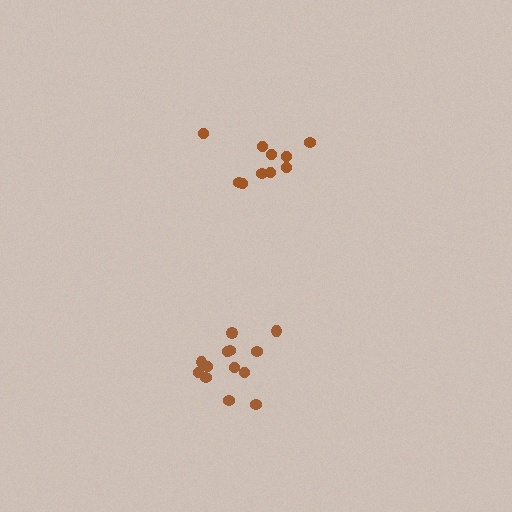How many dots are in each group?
Group 1: 10 dots, Group 2: 13 dots (23 total).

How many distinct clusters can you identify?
There are 2 distinct clusters.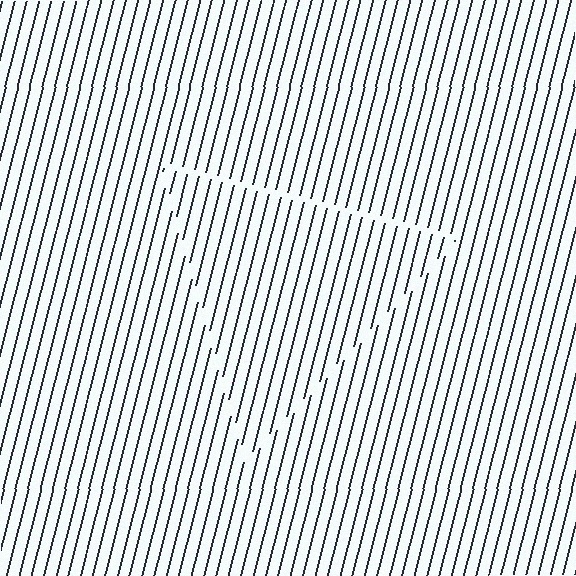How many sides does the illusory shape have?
3 sides — the line-ends trace a triangle.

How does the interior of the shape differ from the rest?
The interior of the shape contains the same grating, shifted by half a period — the contour is defined by the phase discontinuity where line-ends from the inner and outer gratings abut.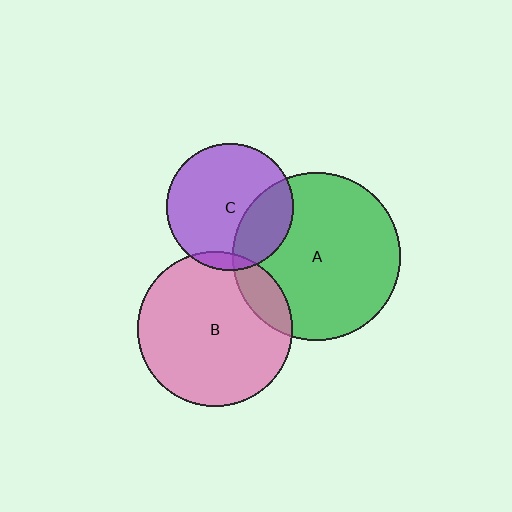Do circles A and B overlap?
Yes.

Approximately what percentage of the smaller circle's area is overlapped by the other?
Approximately 15%.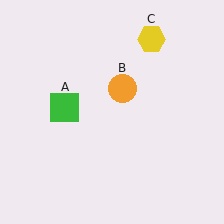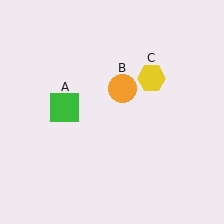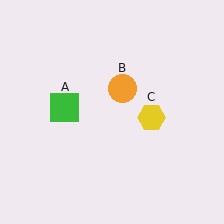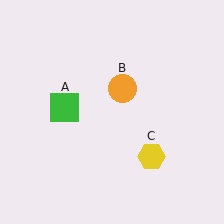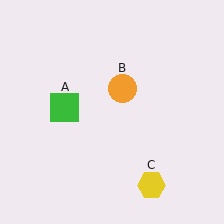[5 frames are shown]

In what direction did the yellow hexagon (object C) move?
The yellow hexagon (object C) moved down.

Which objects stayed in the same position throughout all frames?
Green square (object A) and orange circle (object B) remained stationary.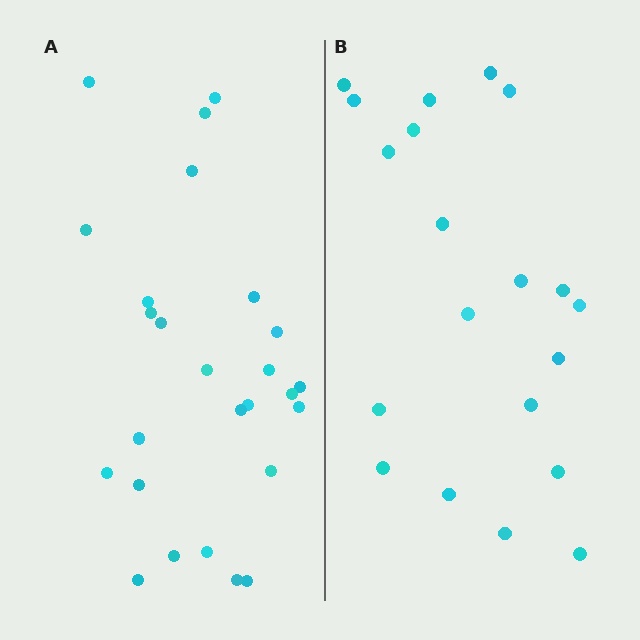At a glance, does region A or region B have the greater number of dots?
Region A (the left region) has more dots.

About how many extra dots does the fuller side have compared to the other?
Region A has about 6 more dots than region B.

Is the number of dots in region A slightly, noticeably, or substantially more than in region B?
Region A has noticeably more, but not dramatically so. The ratio is roughly 1.3 to 1.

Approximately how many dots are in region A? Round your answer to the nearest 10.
About 30 dots. (The exact count is 26, which rounds to 30.)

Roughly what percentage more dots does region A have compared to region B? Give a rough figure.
About 30% more.